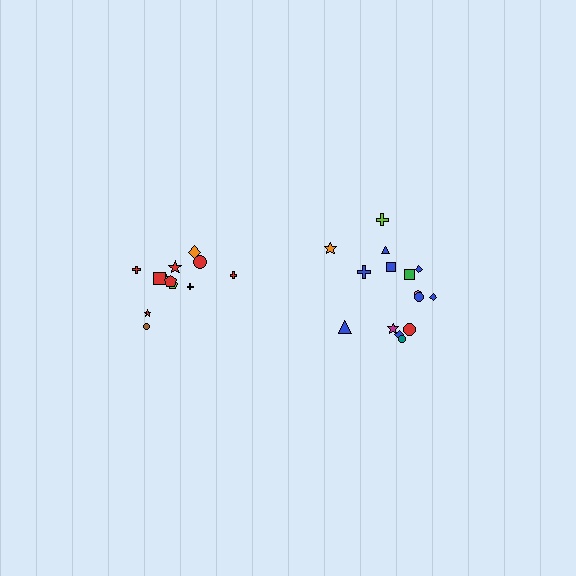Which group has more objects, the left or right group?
The right group.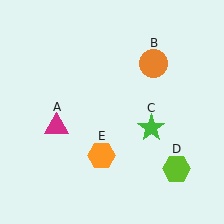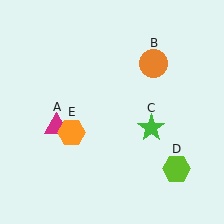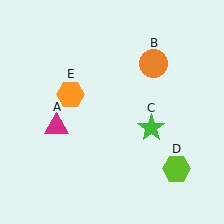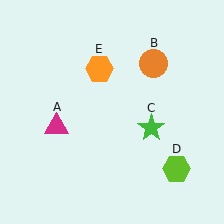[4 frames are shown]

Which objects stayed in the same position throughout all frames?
Magenta triangle (object A) and orange circle (object B) and green star (object C) and lime hexagon (object D) remained stationary.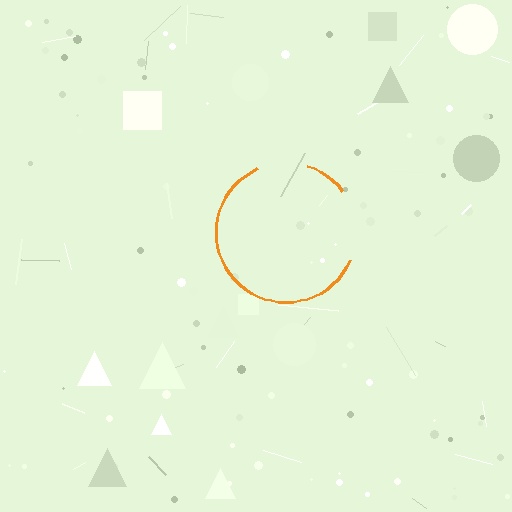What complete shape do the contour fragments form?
The contour fragments form a circle.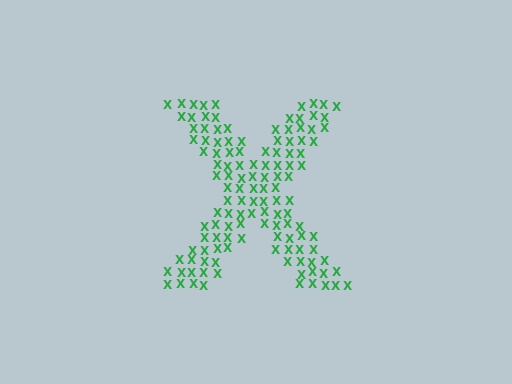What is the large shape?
The large shape is the letter X.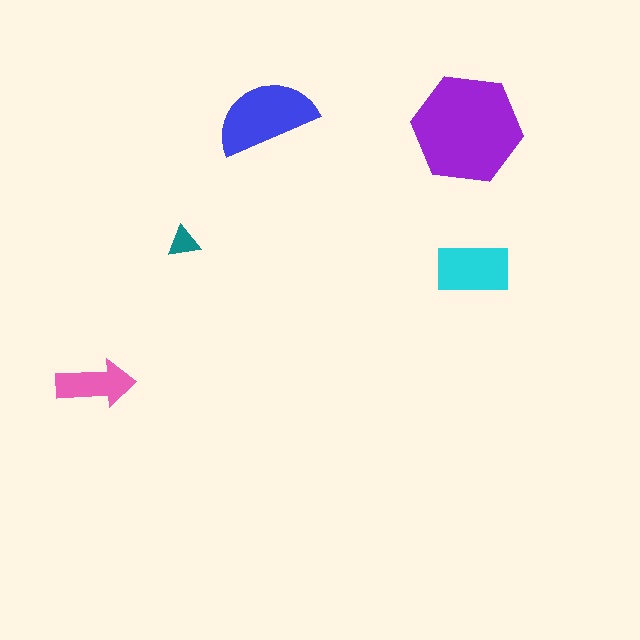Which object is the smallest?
The teal triangle.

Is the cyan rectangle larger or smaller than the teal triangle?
Larger.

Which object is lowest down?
The pink arrow is bottommost.